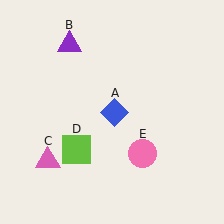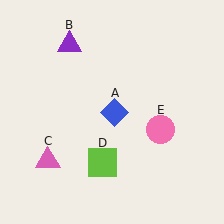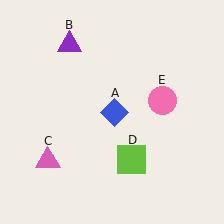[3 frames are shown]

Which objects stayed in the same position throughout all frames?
Blue diamond (object A) and purple triangle (object B) and pink triangle (object C) remained stationary.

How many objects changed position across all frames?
2 objects changed position: lime square (object D), pink circle (object E).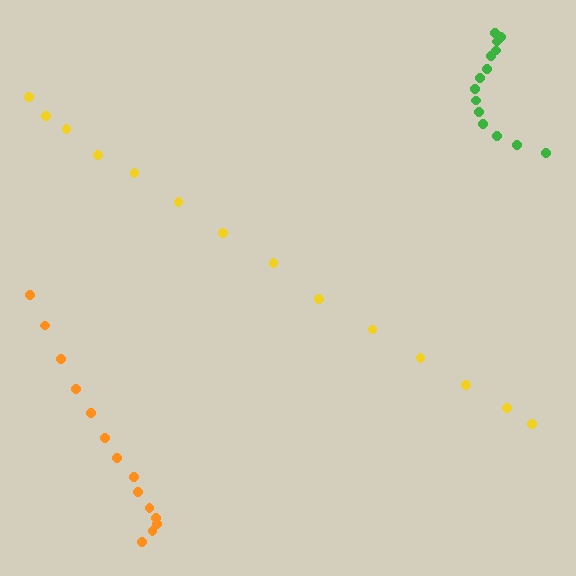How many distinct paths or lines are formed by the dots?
There are 3 distinct paths.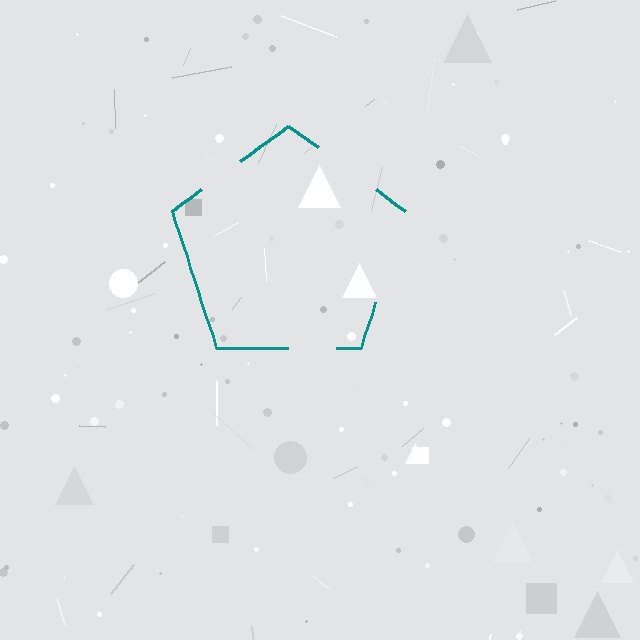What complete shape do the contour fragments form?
The contour fragments form a pentagon.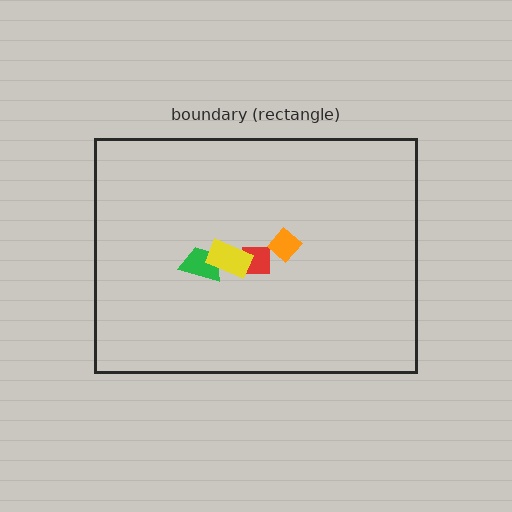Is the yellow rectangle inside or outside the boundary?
Inside.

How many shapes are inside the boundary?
4 inside, 0 outside.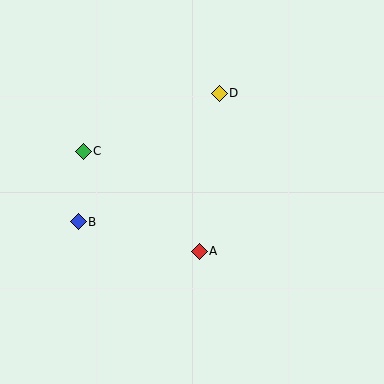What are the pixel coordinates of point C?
Point C is at (83, 151).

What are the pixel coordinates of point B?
Point B is at (78, 222).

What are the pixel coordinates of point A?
Point A is at (199, 251).